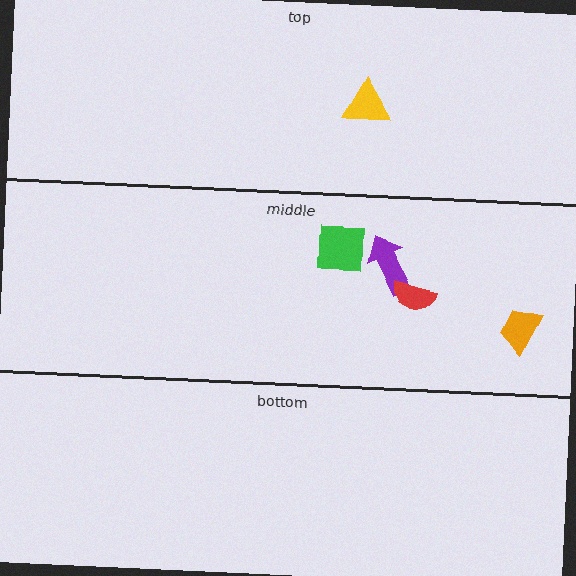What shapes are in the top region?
The yellow triangle.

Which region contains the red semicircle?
The middle region.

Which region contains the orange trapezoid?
The middle region.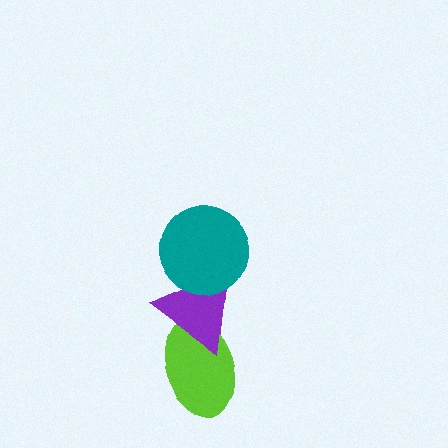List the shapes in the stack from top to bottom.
From top to bottom: the teal circle, the purple triangle, the lime ellipse.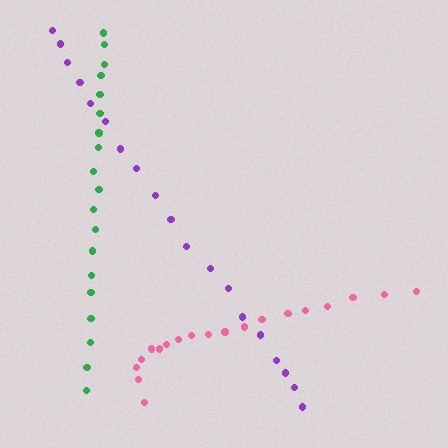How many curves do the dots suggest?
There are 3 distinct paths.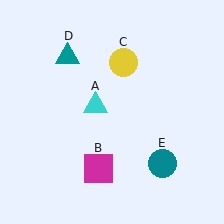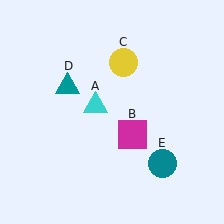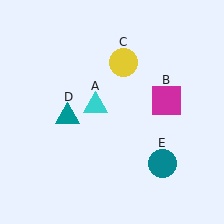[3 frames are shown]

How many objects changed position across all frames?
2 objects changed position: magenta square (object B), teal triangle (object D).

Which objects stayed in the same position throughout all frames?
Cyan triangle (object A) and yellow circle (object C) and teal circle (object E) remained stationary.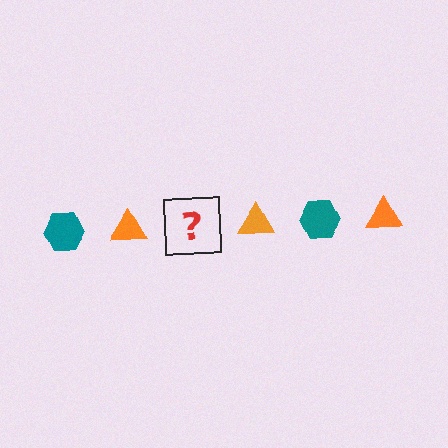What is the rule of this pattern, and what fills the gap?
The rule is that the pattern alternates between teal hexagon and orange triangle. The gap should be filled with a teal hexagon.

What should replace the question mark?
The question mark should be replaced with a teal hexagon.